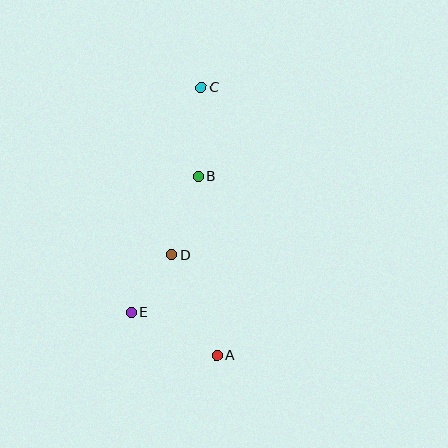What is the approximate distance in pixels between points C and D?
The distance between C and D is approximately 170 pixels.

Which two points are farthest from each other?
Points A and C are farthest from each other.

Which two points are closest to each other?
Points D and E are closest to each other.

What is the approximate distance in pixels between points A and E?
The distance between A and E is approximately 96 pixels.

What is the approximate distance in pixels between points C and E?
The distance between C and E is approximately 235 pixels.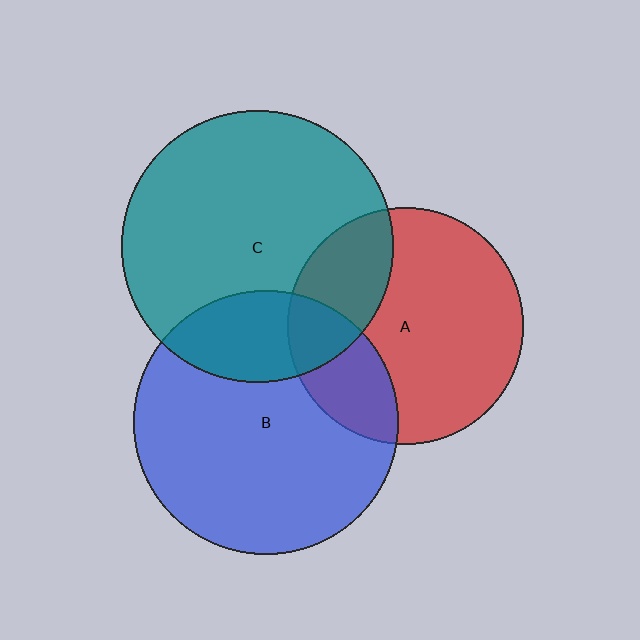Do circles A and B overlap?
Yes.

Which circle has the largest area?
Circle C (teal).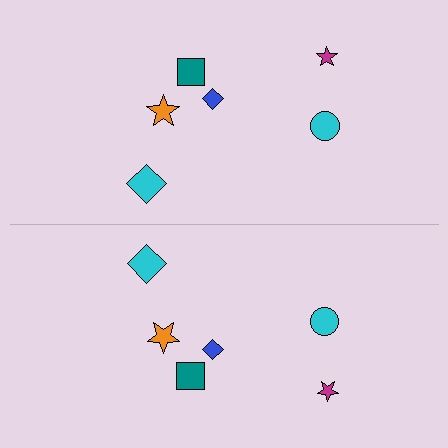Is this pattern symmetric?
Yes, this pattern has bilateral (reflection) symmetry.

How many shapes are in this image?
There are 12 shapes in this image.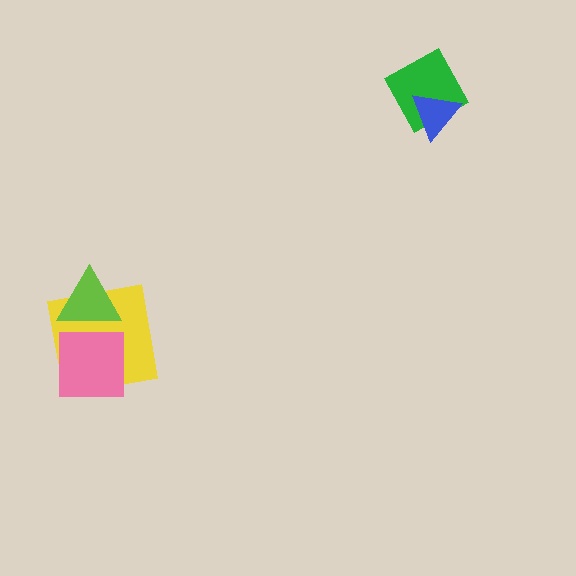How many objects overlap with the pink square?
1 object overlaps with the pink square.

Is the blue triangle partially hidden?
No, no other shape covers it.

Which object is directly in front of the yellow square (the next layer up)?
The pink square is directly in front of the yellow square.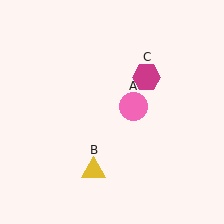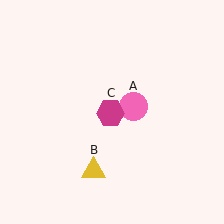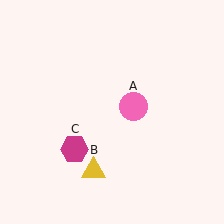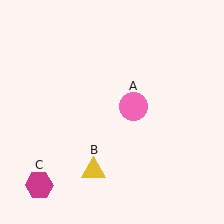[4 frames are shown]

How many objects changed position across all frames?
1 object changed position: magenta hexagon (object C).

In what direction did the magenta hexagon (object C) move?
The magenta hexagon (object C) moved down and to the left.